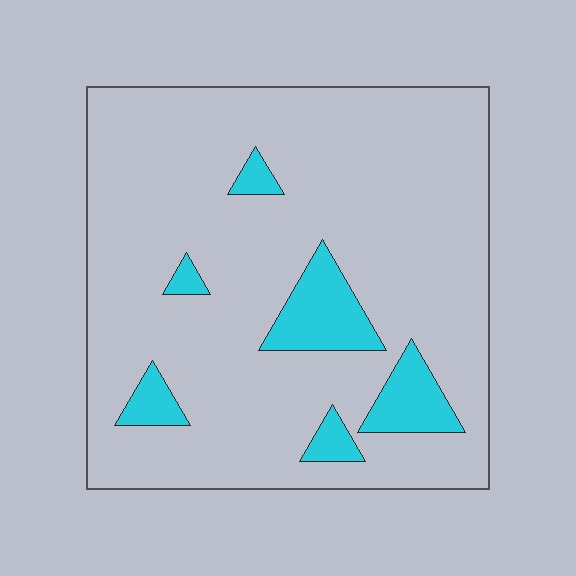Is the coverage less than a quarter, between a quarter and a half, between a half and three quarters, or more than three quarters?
Less than a quarter.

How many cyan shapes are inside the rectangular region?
6.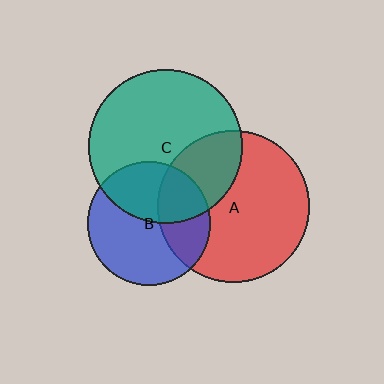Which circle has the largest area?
Circle C (teal).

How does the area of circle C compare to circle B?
Approximately 1.6 times.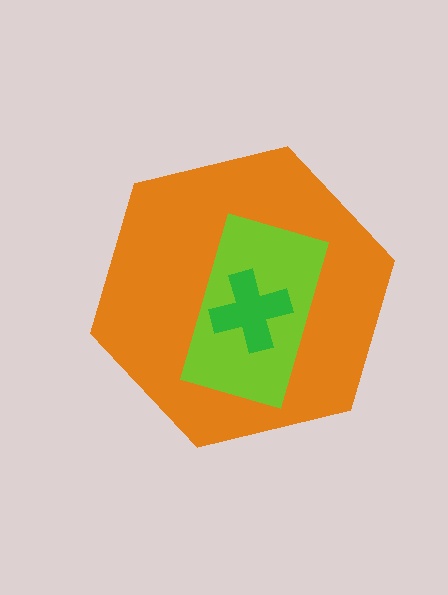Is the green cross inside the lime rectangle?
Yes.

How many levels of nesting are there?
3.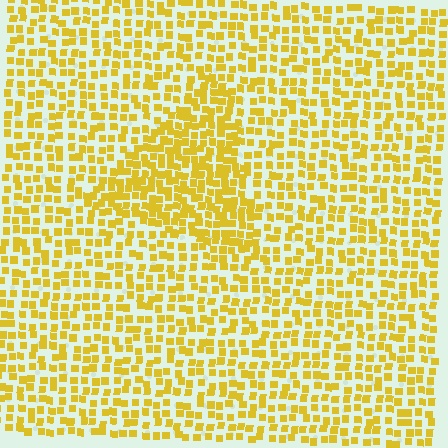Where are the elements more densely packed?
The elements are more densely packed inside the triangle boundary.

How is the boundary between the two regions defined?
The boundary is defined by a change in element density (approximately 1.7x ratio). All elements are the same color, size, and shape.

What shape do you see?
I see a triangle.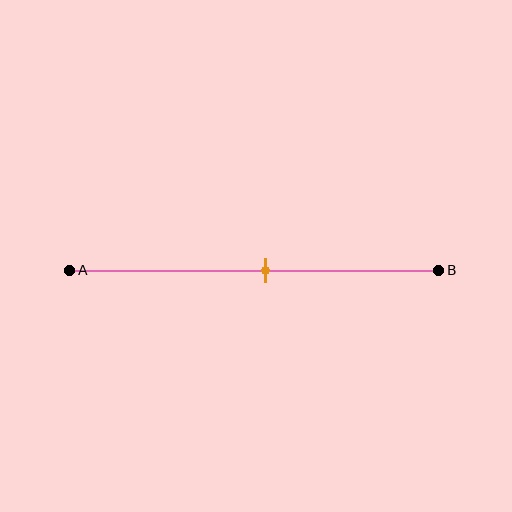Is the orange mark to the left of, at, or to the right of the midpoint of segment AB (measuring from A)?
The orange mark is to the right of the midpoint of segment AB.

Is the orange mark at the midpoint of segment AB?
No, the mark is at about 55% from A, not at the 50% midpoint.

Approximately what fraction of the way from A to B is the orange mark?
The orange mark is approximately 55% of the way from A to B.